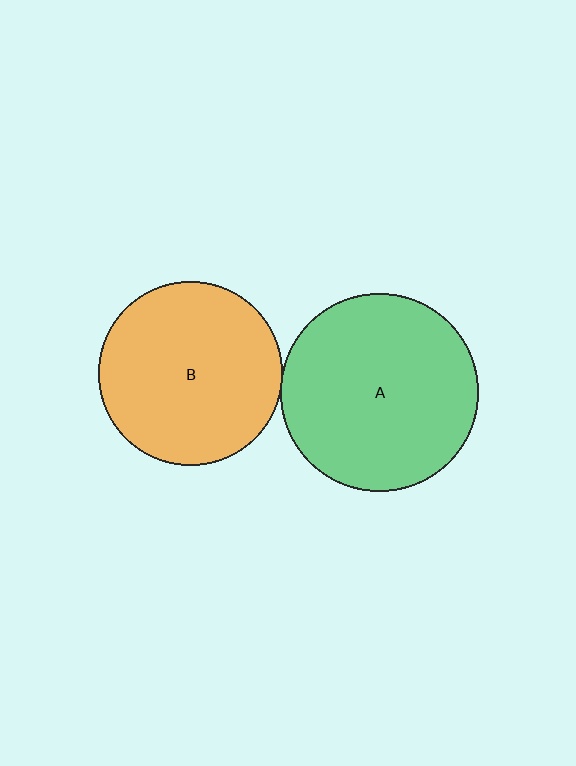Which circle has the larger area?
Circle A (green).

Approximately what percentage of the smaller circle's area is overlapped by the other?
Approximately 5%.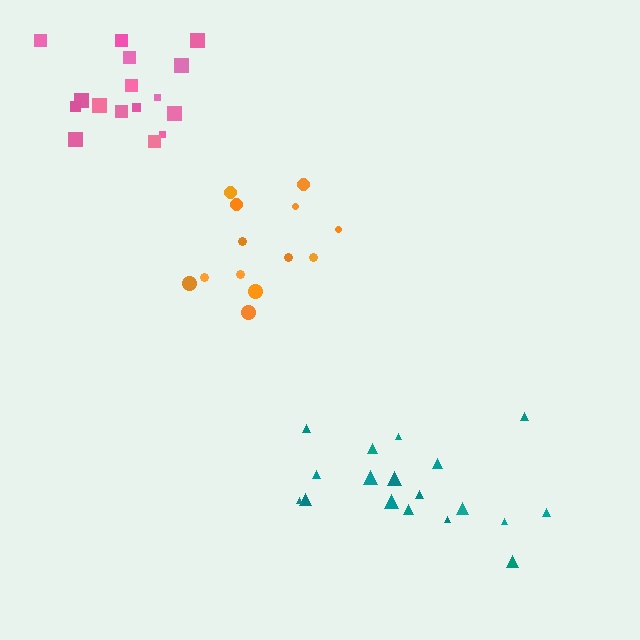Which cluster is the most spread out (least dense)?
Pink.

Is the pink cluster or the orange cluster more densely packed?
Orange.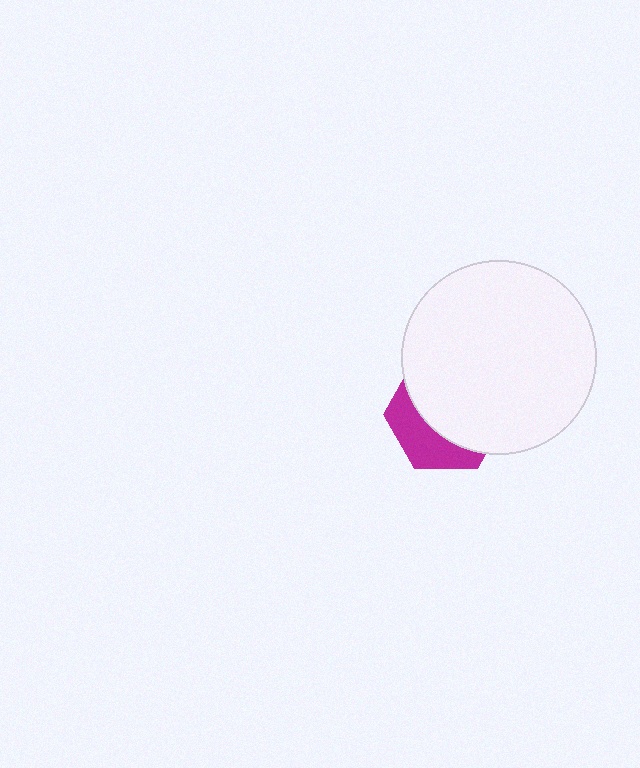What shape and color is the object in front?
The object in front is a white circle.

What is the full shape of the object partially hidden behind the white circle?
The partially hidden object is a magenta hexagon.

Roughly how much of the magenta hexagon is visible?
A small part of it is visible (roughly 35%).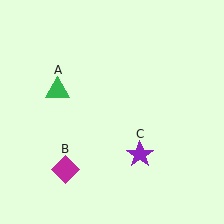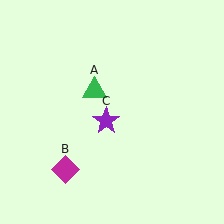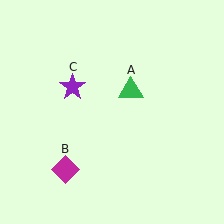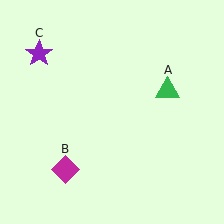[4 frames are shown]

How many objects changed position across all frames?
2 objects changed position: green triangle (object A), purple star (object C).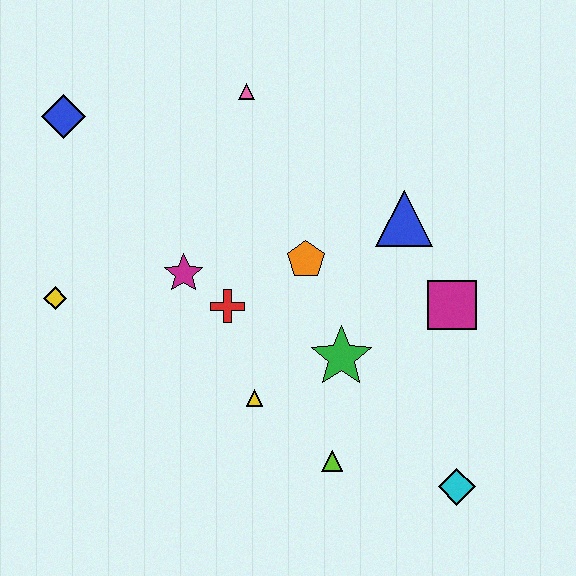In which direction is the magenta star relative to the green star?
The magenta star is to the left of the green star.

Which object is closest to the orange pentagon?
The red cross is closest to the orange pentagon.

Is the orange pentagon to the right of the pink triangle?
Yes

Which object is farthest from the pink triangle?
The cyan diamond is farthest from the pink triangle.